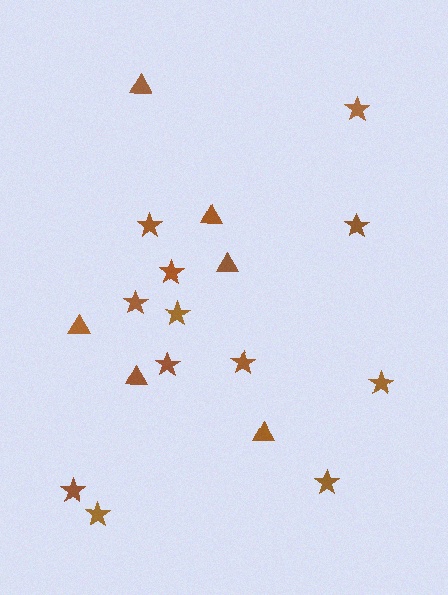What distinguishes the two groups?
There are 2 groups: one group of stars (12) and one group of triangles (6).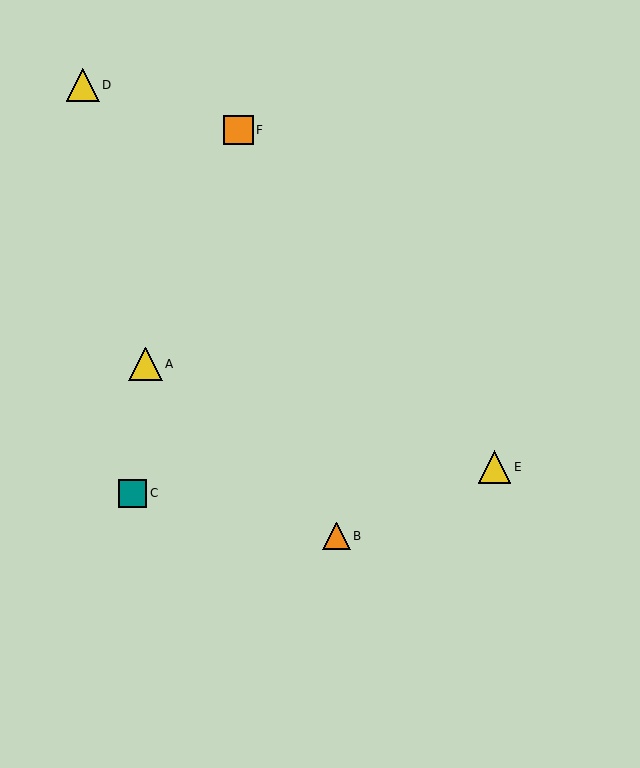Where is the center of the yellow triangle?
The center of the yellow triangle is at (495, 467).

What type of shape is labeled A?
Shape A is a yellow triangle.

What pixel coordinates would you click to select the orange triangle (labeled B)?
Click at (336, 536) to select the orange triangle B.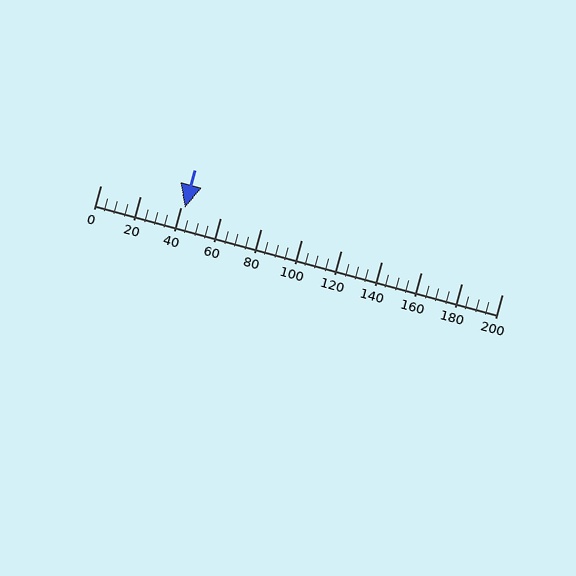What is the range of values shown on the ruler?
The ruler shows values from 0 to 200.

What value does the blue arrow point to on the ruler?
The blue arrow points to approximately 42.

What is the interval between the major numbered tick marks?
The major tick marks are spaced 20 units apart.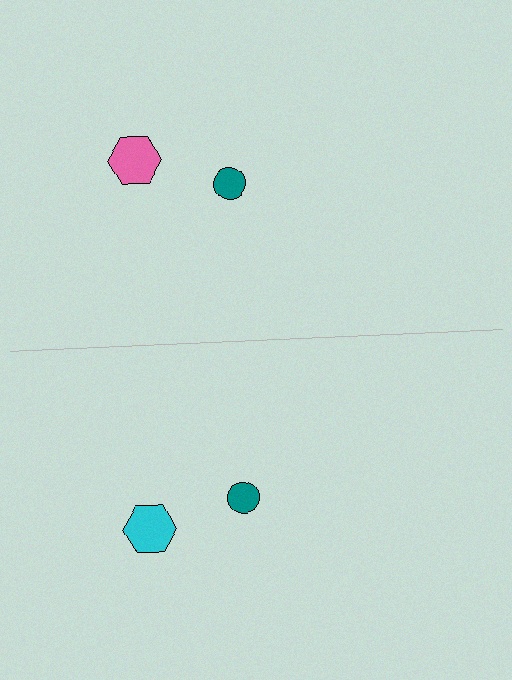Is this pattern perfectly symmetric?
No, the pattern is not perfectly symmetric. The cyan hexagon on the bottom side breaks the symmetry — its mirror counterpart is pink.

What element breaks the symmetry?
The cyan hexagon on the bottom side breaks the symmetry — its mirror counterpart is pink.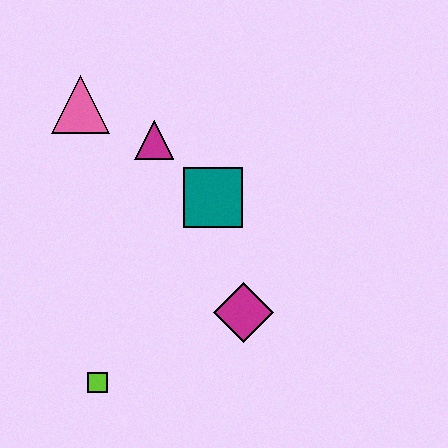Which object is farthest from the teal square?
The lime square is farthest from the teal square.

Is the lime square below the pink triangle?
Yes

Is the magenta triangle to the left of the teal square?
Yes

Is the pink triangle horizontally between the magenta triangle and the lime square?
No